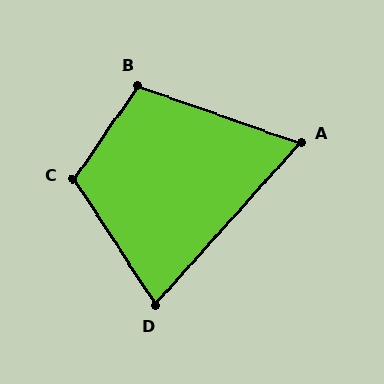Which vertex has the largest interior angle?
C, at approximately 113 degrees.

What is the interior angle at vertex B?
Approximately 105 degrees (obtuse).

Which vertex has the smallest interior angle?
A, at approximately 67 degrees.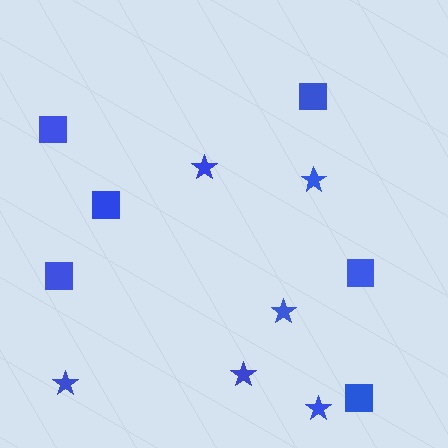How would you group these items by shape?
There are 2 groups: one group of stars (6) and one group of squares (6).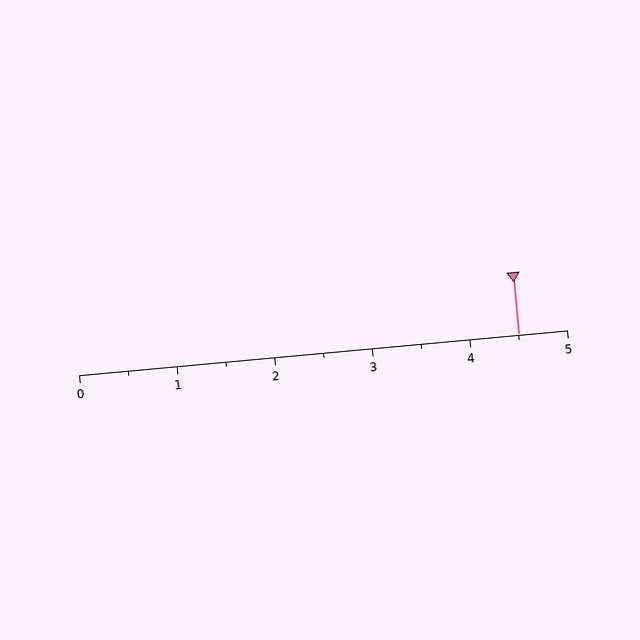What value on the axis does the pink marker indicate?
The marker indicates approximately 4.5.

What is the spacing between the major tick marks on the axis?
The major ticks are spaced 1 apart.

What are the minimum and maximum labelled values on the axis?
The axis runs from 0 to 5.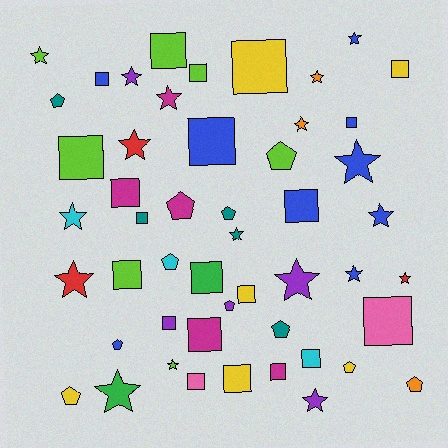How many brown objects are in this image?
There are no brown objects.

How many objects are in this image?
There are 50 objects.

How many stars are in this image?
There are 18 stars.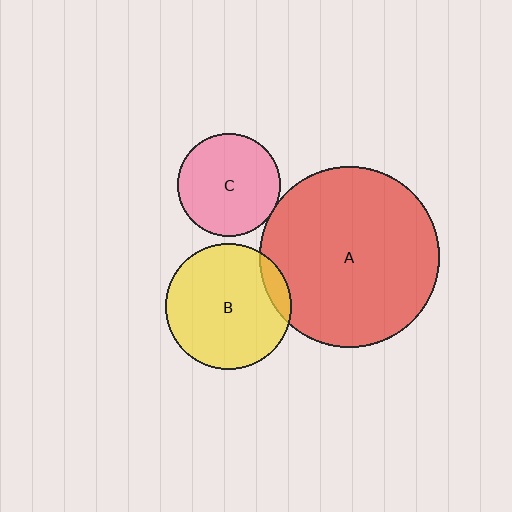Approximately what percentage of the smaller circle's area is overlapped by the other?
Approximately 5%.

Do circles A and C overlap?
Yes.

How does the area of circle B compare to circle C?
Approximately 1.5 times.